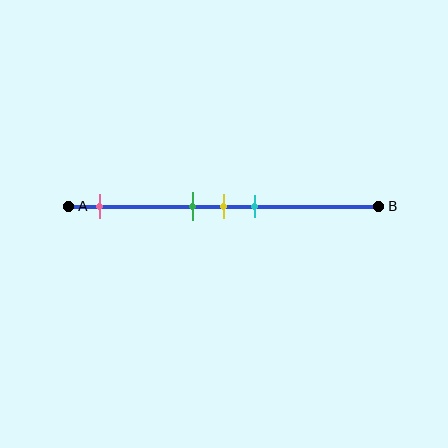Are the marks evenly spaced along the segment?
No, the marks are not evenly spaced.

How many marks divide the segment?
There are 4 marks dividing the segment.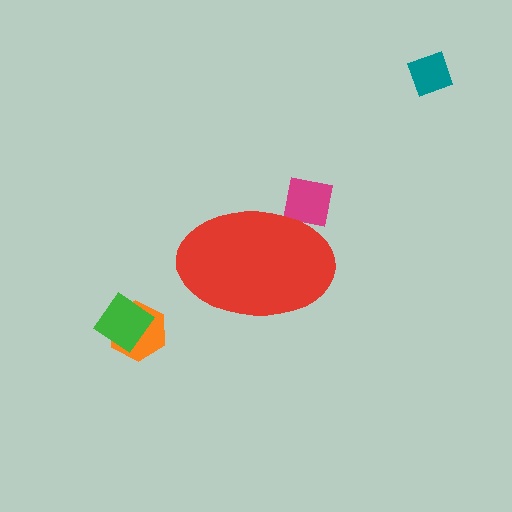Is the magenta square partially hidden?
Yes, the magenta square is partially hidden behind the red ellipse.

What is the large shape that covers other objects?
A red ellipse.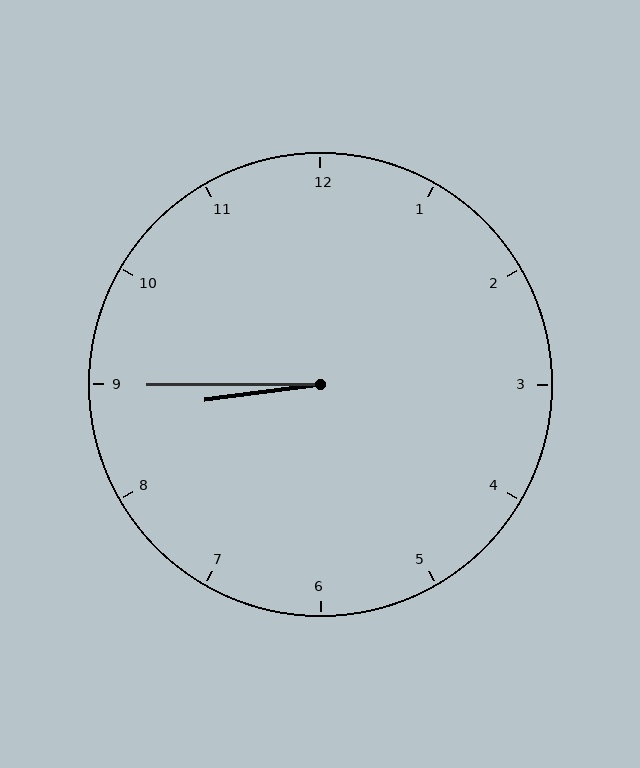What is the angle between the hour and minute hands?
Approximately 8 degrees.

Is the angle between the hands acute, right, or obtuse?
It is acute.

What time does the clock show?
8:45.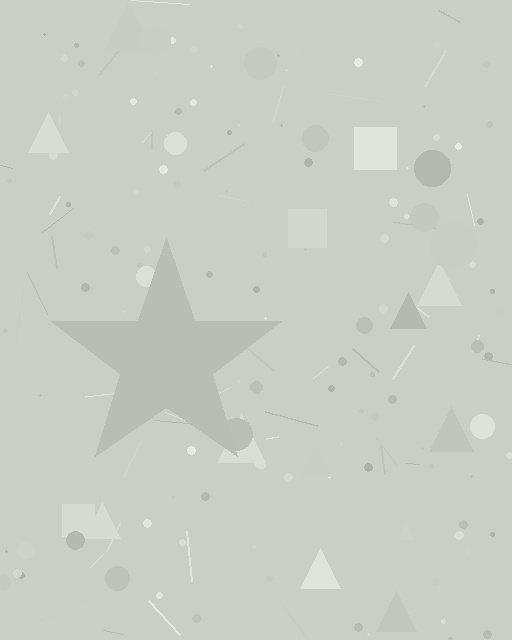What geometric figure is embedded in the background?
A star is embedded in the background.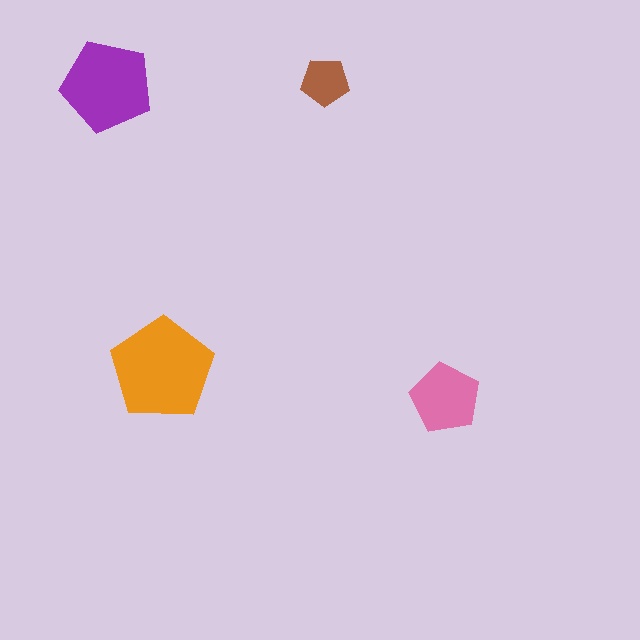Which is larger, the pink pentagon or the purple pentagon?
The purple one.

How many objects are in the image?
There are 4 objects in the image.